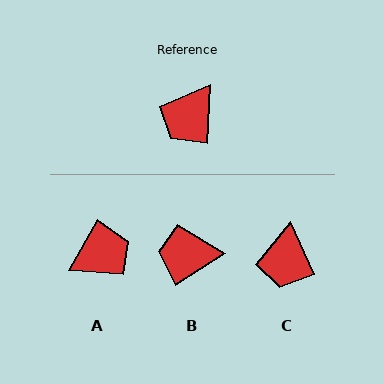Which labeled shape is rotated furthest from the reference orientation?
A, about 154 degrees away.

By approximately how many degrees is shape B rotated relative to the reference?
Approximately 54 degrees clockwise.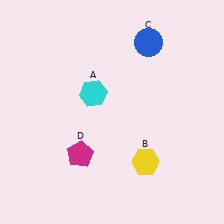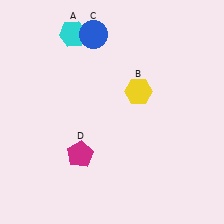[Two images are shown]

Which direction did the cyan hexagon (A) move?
The cyan hexagon (A) moved up.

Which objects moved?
The objects that moved are: the cyan hexagon (A), the yellow hexagon (B), the blue circle (C).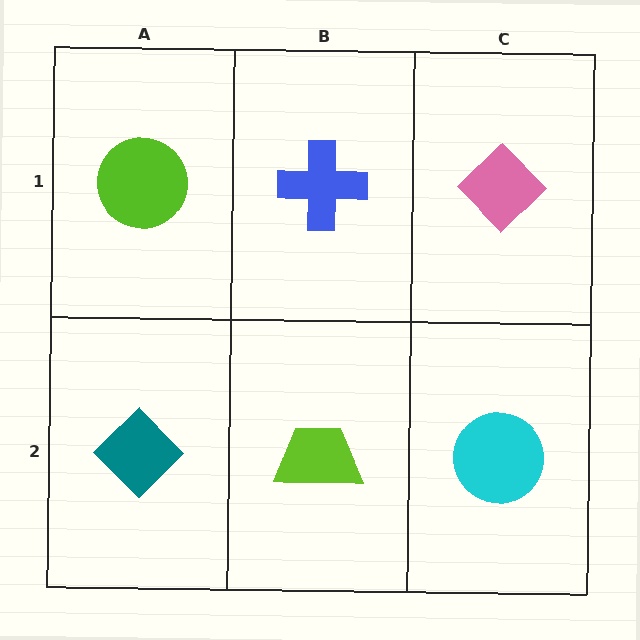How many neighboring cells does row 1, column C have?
2.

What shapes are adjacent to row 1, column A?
A teal diamond (row 2, column A), a blue cross (row 1, column B).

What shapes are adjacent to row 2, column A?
A lime circle (row 1, column A), a lime trapezoid (row 2, column B).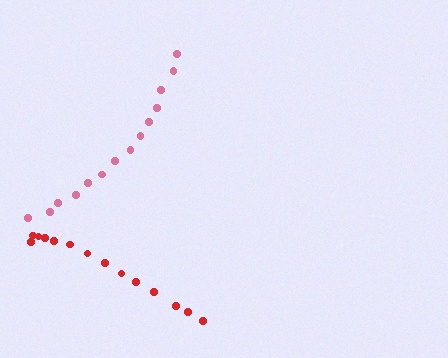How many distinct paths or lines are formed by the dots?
There are 2 distinct paths.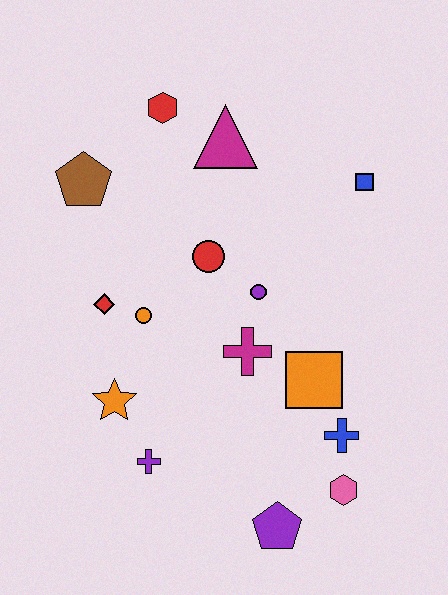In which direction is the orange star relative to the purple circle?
The orange star is to the left of the purple circle.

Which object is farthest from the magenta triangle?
The purple pentagon is farthest from the magenta triangle.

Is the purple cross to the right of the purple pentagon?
No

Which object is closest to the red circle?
The purple circle is closest to the red circle.